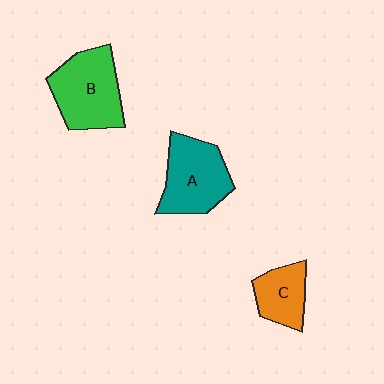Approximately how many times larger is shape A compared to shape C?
Approximately 1.6 times.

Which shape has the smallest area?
Shape C (orange).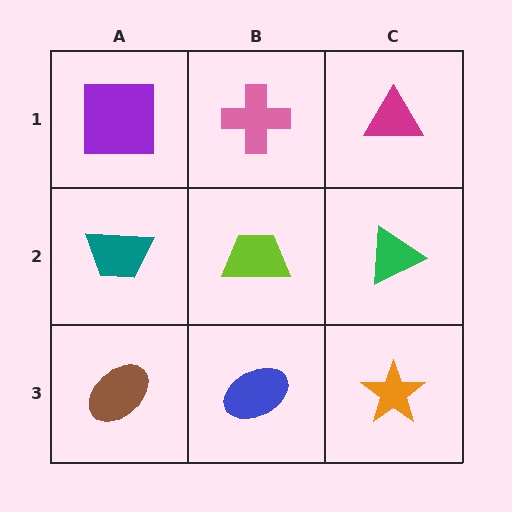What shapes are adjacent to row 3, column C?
A green triangle (row 2, column C), a blue ellipse (row 3, column B).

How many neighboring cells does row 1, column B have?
3.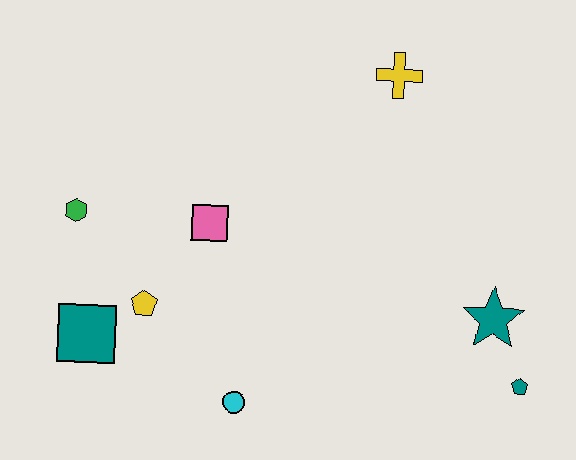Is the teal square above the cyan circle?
Yes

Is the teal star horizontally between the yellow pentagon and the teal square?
No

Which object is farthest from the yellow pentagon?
The teal pentagon is farthest from the yellow pentagon.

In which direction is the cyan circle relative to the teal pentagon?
The cyan circle is to the left of the teal pentagon.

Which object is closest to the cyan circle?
The yellow pentagon is closest to the cyan circle.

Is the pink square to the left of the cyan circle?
Yes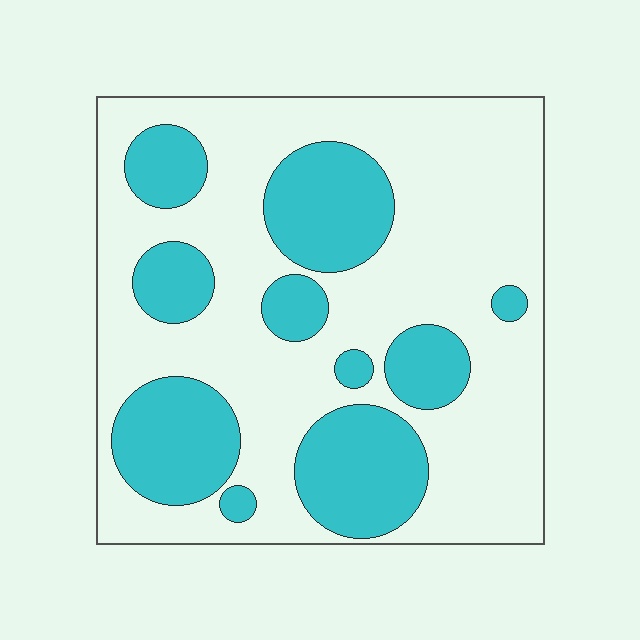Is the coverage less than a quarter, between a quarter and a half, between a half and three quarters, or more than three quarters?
Between a quarter and a half.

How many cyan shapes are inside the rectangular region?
10.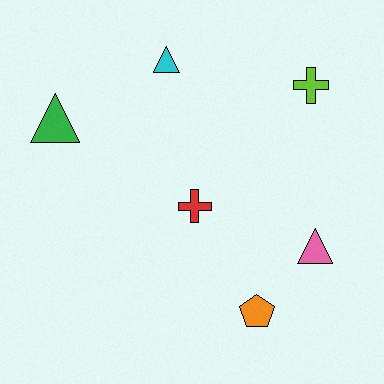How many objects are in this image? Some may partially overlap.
There are 6 objects.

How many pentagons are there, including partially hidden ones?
There is 1 pentagon.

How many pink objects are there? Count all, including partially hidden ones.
There is 1 pink object.